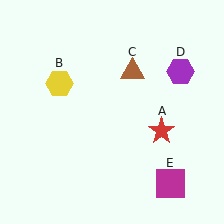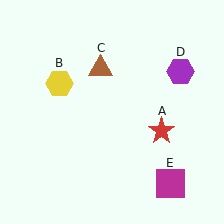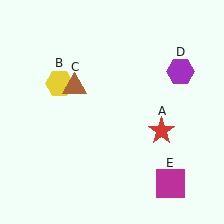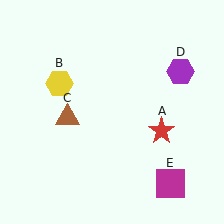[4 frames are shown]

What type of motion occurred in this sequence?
The brown triangle (object C) rotated counterclockwise around the center of the scene.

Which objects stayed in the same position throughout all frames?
Red star (object A) and yellow hexagon (object B) and purple hexagon (object D) and magenta square (object E) remained stationary.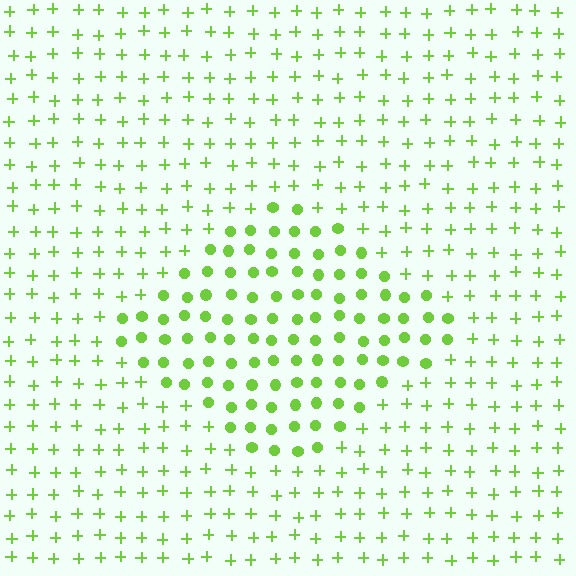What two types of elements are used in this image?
The image uses circles inside the diamond region and plus signs outside it.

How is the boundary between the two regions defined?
The boundary is defined by a change in element shape: circles inside vs. plus signs outside. All elements share the same color and spacing.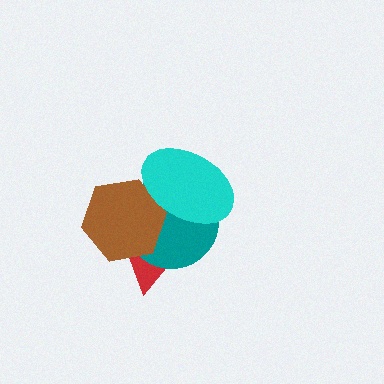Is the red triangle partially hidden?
Yes, it is partially covered by another shape.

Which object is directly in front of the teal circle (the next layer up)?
The brown hexagon is directly in front of the teal circle.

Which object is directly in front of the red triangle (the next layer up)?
The teal circle is directly in front of the red triangle.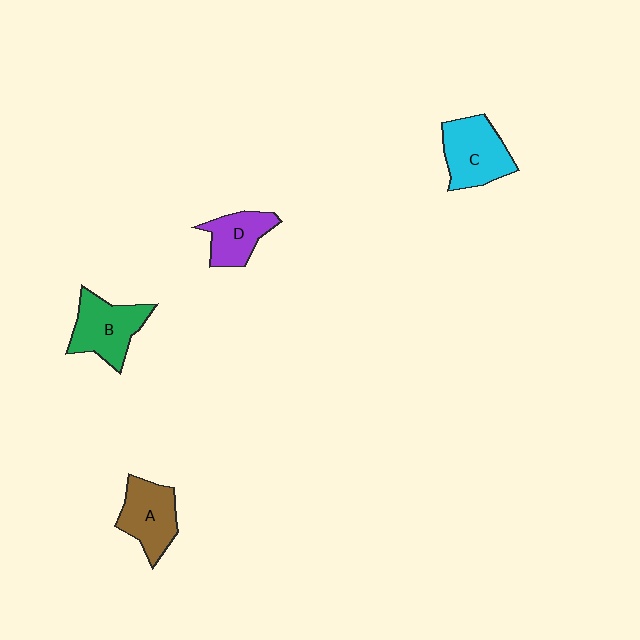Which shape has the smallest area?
Shape D (purple).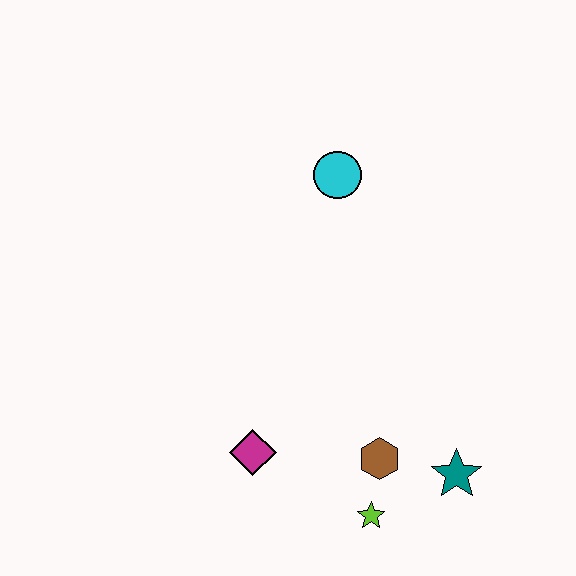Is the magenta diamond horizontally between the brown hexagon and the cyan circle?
No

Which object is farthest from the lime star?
The cyan circle is farthest from the lime star.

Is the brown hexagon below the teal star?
No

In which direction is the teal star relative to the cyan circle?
The teal star is below the cyan circle.